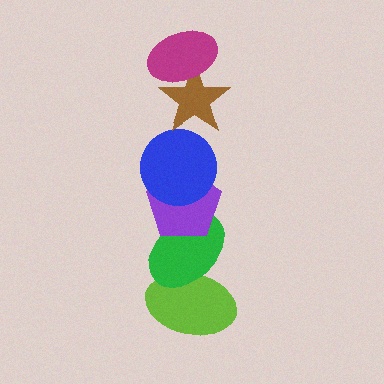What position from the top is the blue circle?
The blue circle is 3rd from the top.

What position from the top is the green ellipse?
The green ellipse is 5th from the top.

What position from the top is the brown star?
The brown star is 2nd from the top.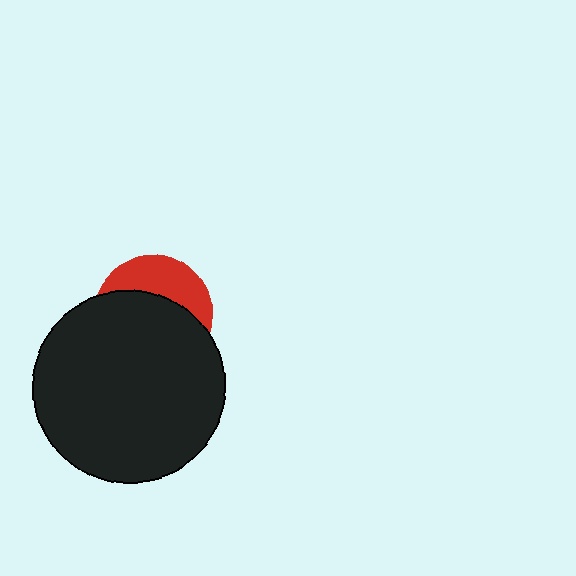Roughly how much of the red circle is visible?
A small part of it is visible (roughly 35%).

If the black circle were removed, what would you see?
You would see the complete red circle.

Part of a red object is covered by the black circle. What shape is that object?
It is a circle.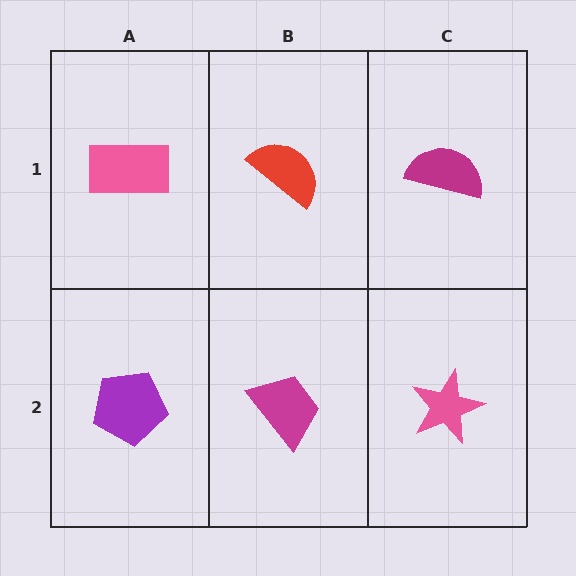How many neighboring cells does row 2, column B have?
3.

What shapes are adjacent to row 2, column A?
A pink rectangle (row 1, column A), a magenta trapezoid (row 2, column B).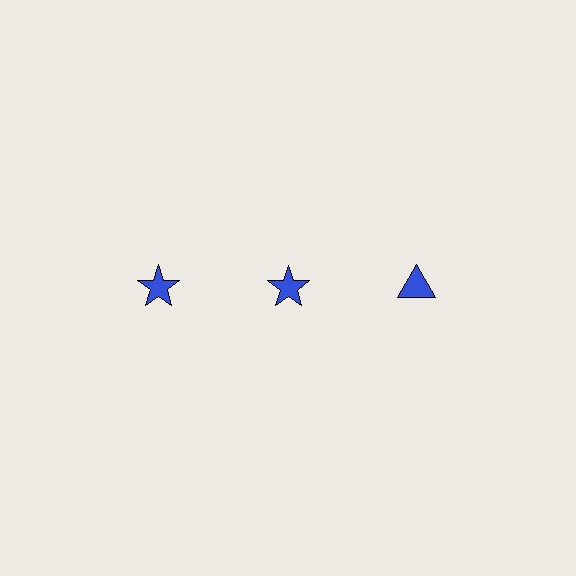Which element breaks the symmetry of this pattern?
The blue triangle in the top row, center column breaks the symmetry. All other shapes are blue stars.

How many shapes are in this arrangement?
There are 3 shapes arranged in a grid pattern.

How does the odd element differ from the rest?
It has a different shape: triangle instead of star.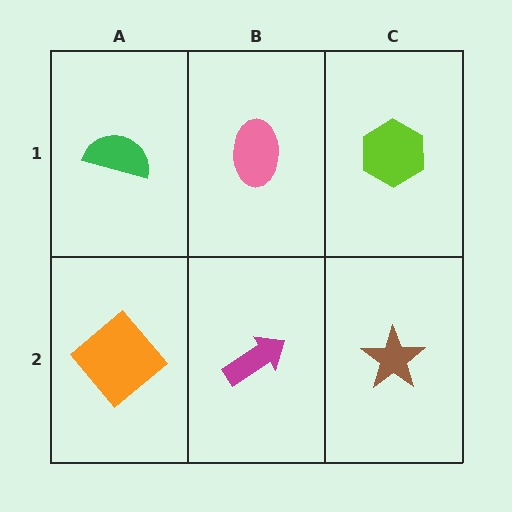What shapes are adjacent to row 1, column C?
A brown star (row 2, column C), a pink ellipse (row 1, column B).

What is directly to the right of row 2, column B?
A brown star.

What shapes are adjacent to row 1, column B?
A magenta arrow (row 2, column B), a green semicircle (row 1, column A), a lime hexagon (row 1, column C).